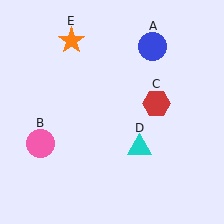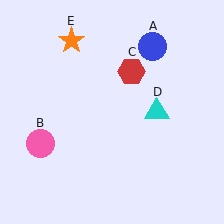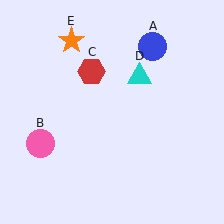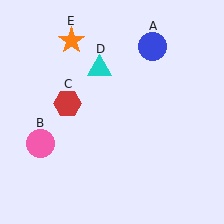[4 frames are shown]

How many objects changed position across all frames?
2 objects changed position: red hexagon (object C), cyan triangle (object D).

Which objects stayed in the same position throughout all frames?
Blue circle (object A) and pink circle (object B) and orange star (object E) remained stationary.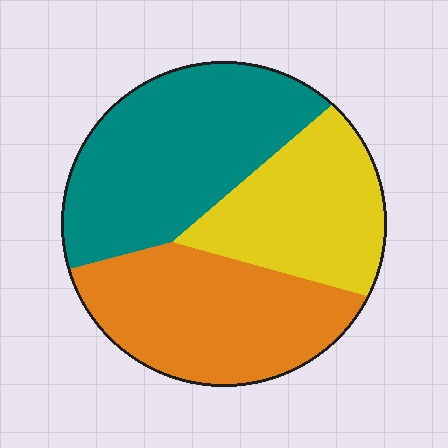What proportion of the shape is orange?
Orange takes up about one third (1/3) of the shape.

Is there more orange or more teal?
Teal.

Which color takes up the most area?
Teal, at roughly 40%.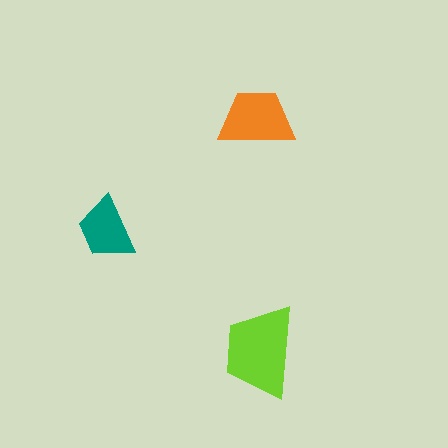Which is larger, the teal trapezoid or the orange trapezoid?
The orange one.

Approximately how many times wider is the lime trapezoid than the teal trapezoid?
About 1.5 times wider.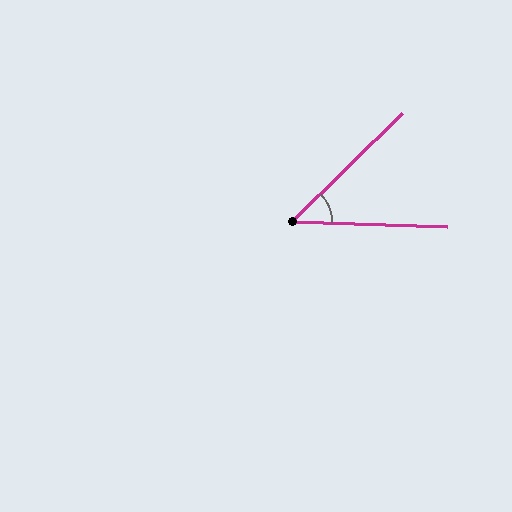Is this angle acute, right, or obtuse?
It is acute.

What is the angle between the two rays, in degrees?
Approximately 46 degrees.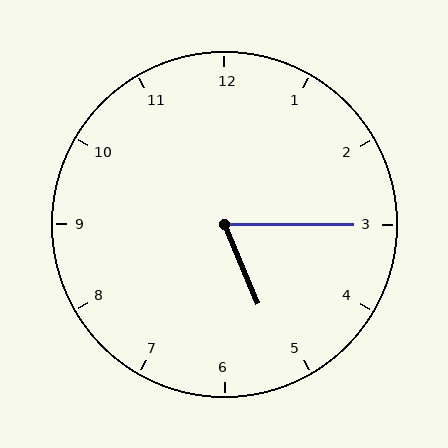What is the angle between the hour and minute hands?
Approximately 68 degrees.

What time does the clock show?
5:15.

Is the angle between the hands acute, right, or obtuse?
It is acute.